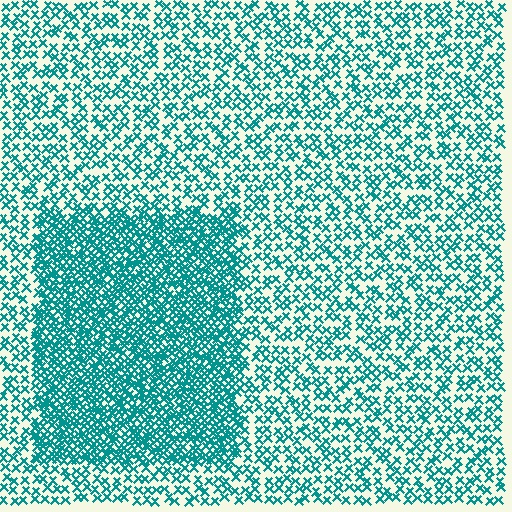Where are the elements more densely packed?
The elements are more densely packed inside the rectangle boundary.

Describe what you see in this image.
The image contains small teal elements arranged at two different densities. A rectangle-shaped region is visible where the elements are more densely packed than the surrounding area.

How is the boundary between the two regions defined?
The boundary is defined by a change in element density (approximately 2.3x ratio). All elements are the same color, size, and shape.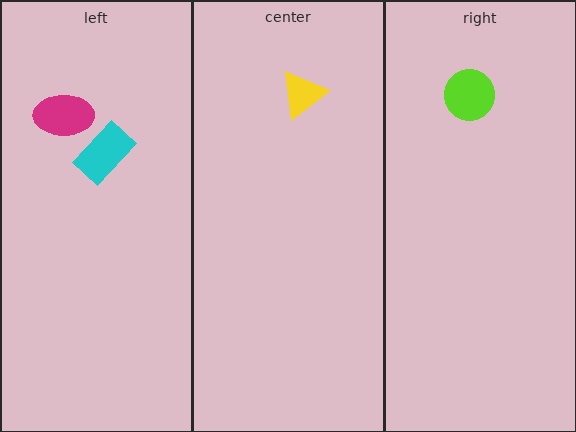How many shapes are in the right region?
1.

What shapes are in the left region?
The cyan rectangle, the magenta ellipse.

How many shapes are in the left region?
2.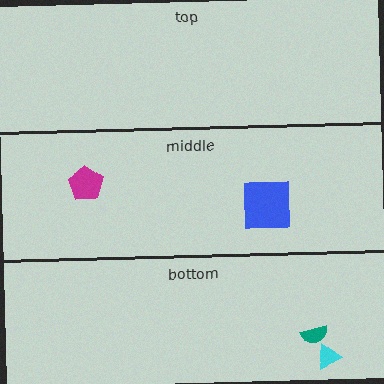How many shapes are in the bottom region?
2.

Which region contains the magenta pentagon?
The middle region.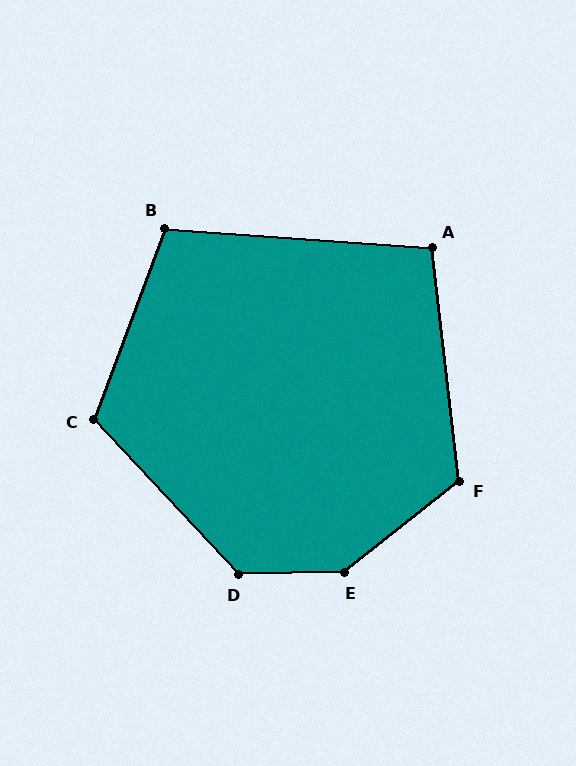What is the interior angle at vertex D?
Approximately 132 degrees (obtuse).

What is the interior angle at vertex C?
Approximately 117 degrees (obtuse).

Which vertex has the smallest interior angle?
A, at approximately 101 degrees.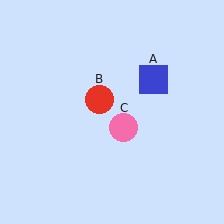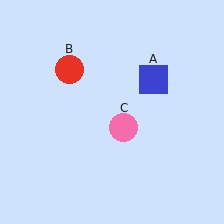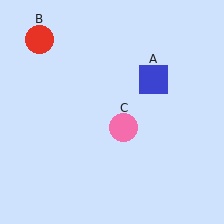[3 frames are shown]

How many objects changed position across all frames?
1 object changed position: red circle (object B).